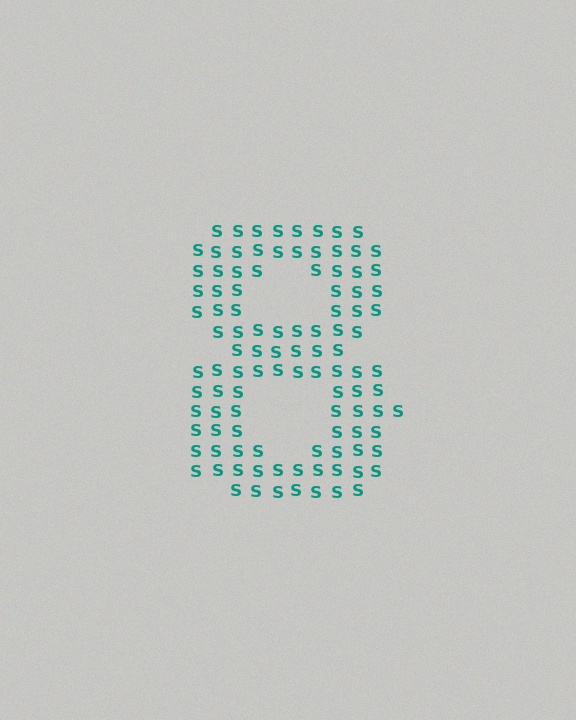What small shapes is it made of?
It is made of small letter S's.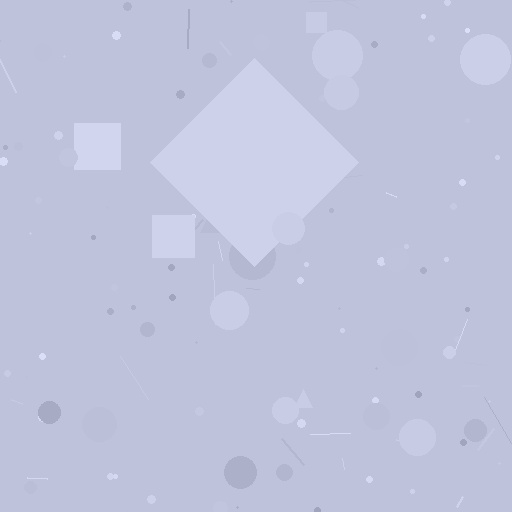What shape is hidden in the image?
A diamond is hidden in the image.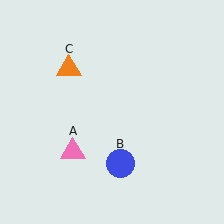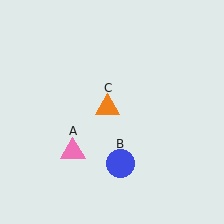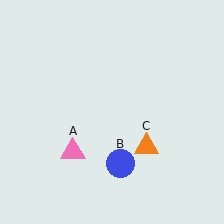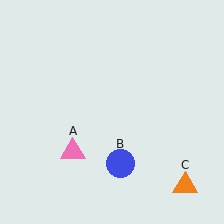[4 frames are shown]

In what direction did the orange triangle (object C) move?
The orange triangle (object C) moved down and to the right.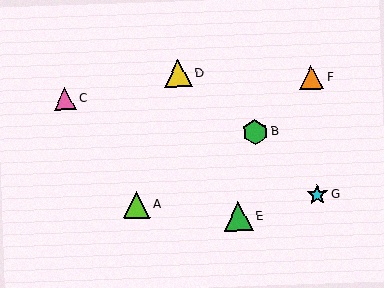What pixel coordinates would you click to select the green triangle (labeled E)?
Click at (238, 216) to select the green triangle E.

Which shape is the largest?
The green triangle (labeled E) is the largest.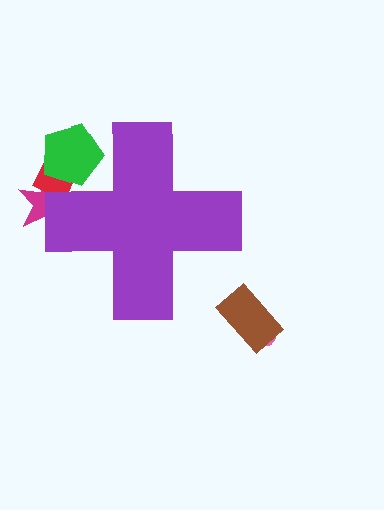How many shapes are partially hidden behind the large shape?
3 shapes are partially hidden.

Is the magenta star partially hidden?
Yes, the magenta star is partially hidden behind the purple cross.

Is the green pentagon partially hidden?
Yes, the green pentagon is partially hidden behind the purple cross.